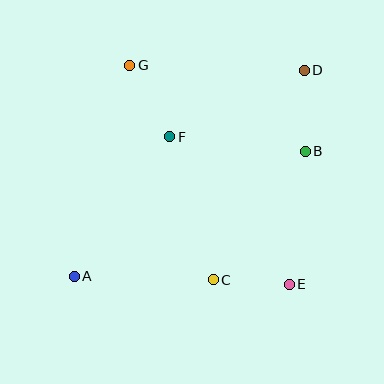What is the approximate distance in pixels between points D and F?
The distance between D and F is approximately 150 pixels.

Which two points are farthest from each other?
Points A and D are farthest from each other.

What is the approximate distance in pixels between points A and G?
The distance between A and G is approximately 219 pixels.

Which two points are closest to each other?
Points C and E are closest to each other.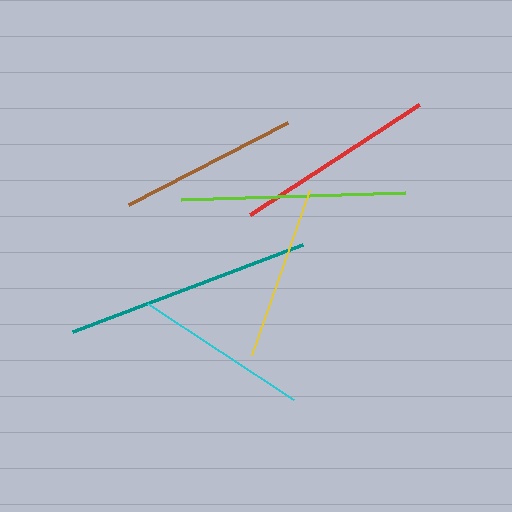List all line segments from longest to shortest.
From longest to shortest: teal, lime, red, brown, cyan, yellow.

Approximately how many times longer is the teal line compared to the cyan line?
The teal line is approximately 1.4 times the length of the cyan line.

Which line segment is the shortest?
The yellow line is the shortest at approximately 175 pixels.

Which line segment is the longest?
The teal line is the longest at approximately 246 pixels.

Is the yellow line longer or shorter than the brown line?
The brown line is longer than the yellow line.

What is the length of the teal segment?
The teal segment is approximately 246 pixels long.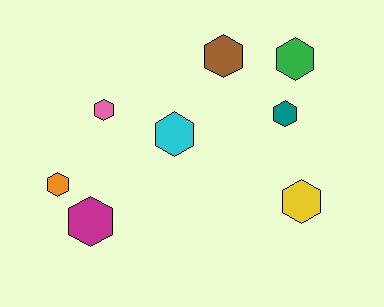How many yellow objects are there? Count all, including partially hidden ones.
There is 1 yellow object.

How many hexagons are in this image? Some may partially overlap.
There are 8 hexagons.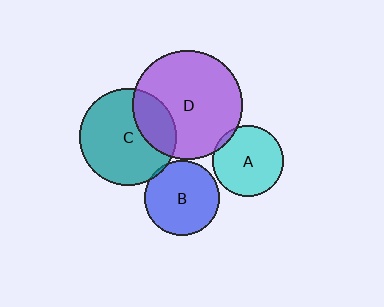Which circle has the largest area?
Circle D (purple).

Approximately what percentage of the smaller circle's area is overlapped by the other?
Approximately 5%.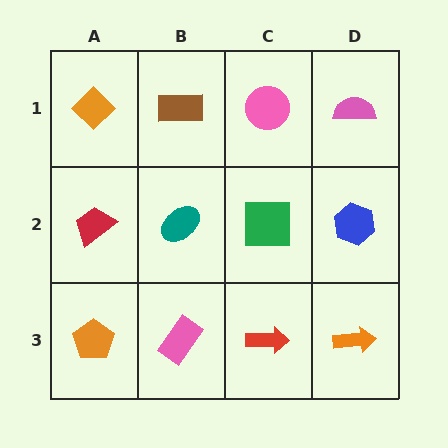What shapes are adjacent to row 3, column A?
A red trapezoid (row 2, column A), a pink rectangle (row 3, column B).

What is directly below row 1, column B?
A teal ellipse.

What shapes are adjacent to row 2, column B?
A brown rectangle (row 1, column B), a pink rectangle (row 3, column B), a red trapezoid (row 2, column A), a green square (row 2, column C).